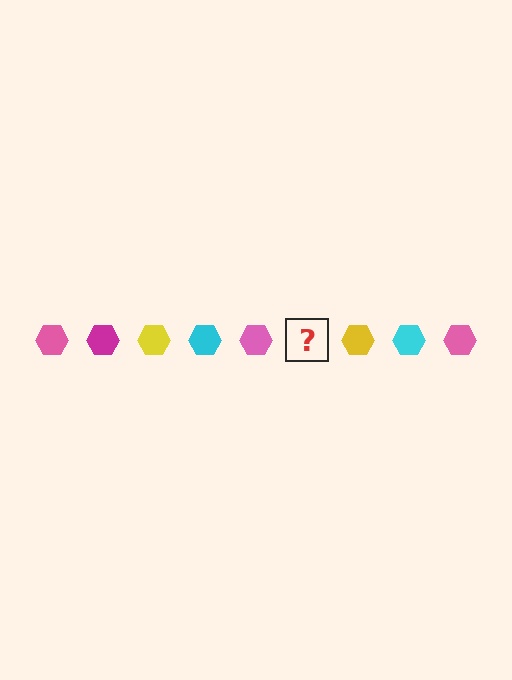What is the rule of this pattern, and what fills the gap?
The rule is that the pattern cycles through pink, magenta, yellow, cyan hexagons. The gap should be filled with a magenta hexagon.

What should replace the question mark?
The question mark should be replaced with a magenta hexagon.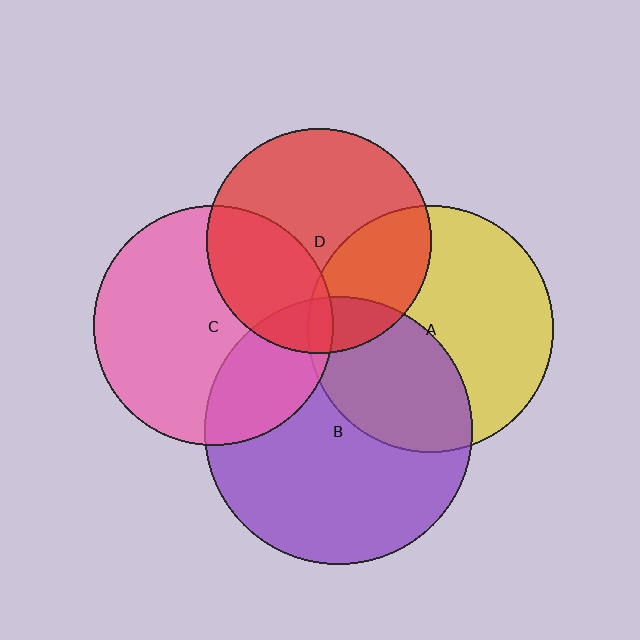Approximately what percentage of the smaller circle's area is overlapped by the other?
Approximately 25%.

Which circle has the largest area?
Circle B (purple).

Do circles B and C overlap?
Yes.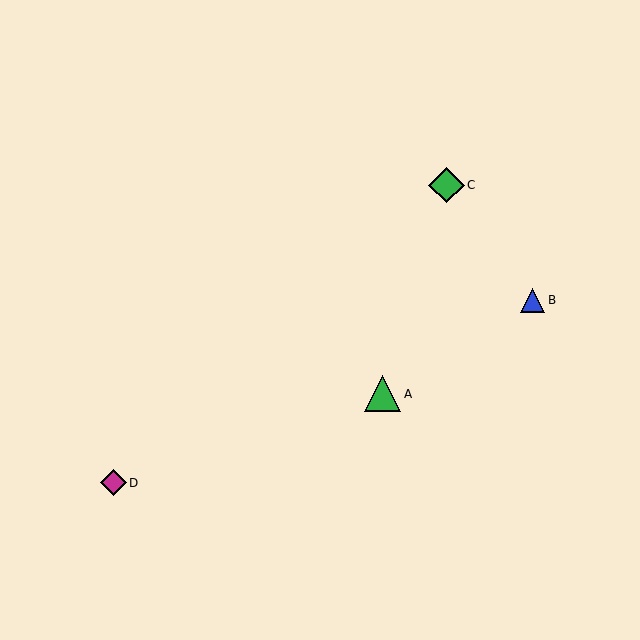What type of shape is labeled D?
Shape D is a magenta diamond.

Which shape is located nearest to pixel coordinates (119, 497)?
The magenta diamond (labeled D) at (113, 483) is nearest to that location.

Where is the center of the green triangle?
The center of the green triangle is at (383, 394).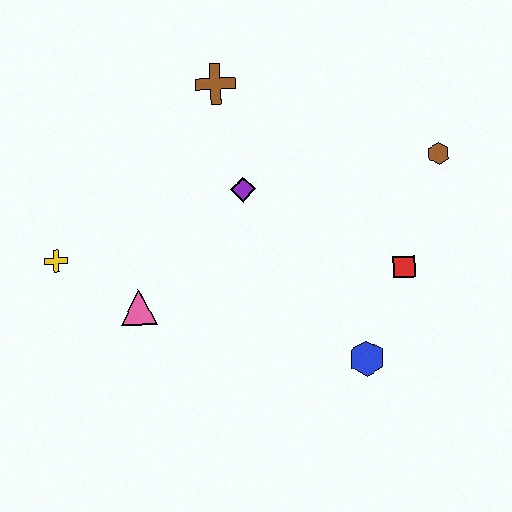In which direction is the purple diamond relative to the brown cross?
The purple diamond is below the brown cross.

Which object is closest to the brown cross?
The purple diamond is closest to the brown cross.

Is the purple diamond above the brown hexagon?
No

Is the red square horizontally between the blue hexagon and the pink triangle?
No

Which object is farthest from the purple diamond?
The blue hexagon is farthest from the purple diamond.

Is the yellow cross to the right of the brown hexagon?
No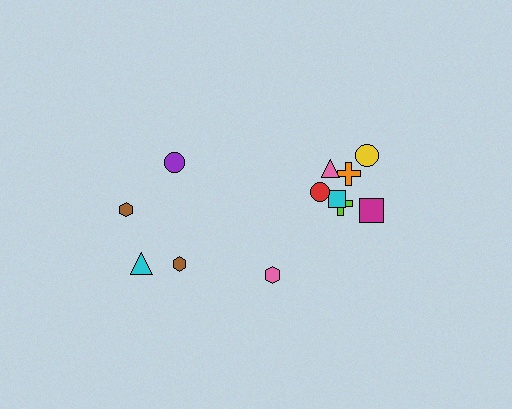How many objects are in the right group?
There are 7 objects.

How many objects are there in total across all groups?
There are 12 objects.